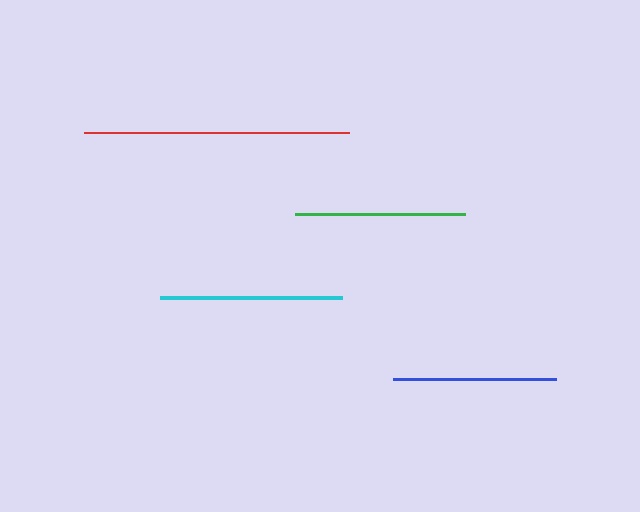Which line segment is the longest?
The red line is the longest at approximately 266 pixels.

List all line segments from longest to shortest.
From longest to shortest: red, cyan, green, blue.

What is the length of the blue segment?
The blue segment is approximately 163 pixels long.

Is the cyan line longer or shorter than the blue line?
The cyan line is longer than the blue line.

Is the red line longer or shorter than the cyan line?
The red line is longer than the cyan line.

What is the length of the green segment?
The green segment is approximately 170 pixels long.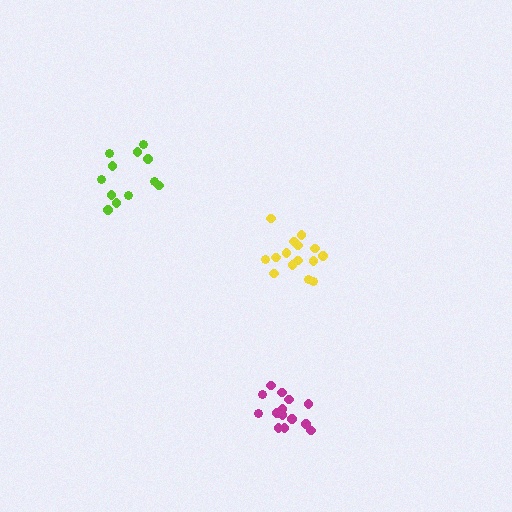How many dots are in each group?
Group 1: 15 dots, Group 2: 12 dots, Group 3: 14 dots (41 total).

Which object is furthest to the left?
The lime cluster is leftmost.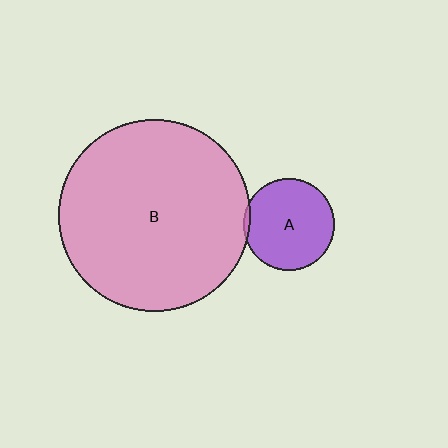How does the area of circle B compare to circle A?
Approximately 4.4 times.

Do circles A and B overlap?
Yes.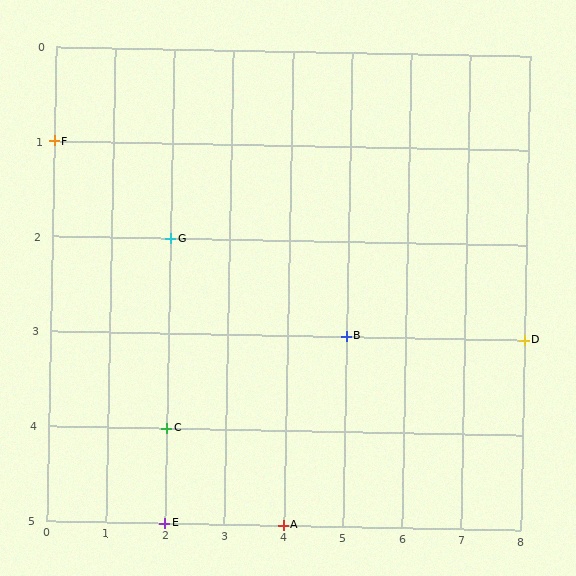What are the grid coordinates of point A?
Point A is at grid coordinates (4, 5).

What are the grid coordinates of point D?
Point D is at grid coordinates (8, 3).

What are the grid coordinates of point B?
Point B is at grid coordinates (5, 3).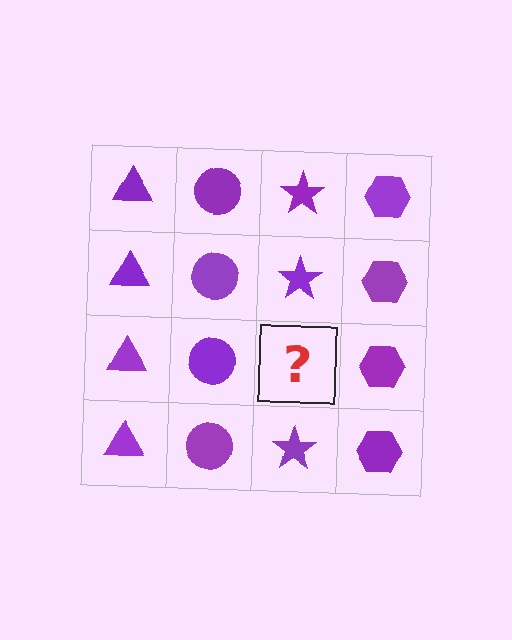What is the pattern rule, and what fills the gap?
The rule is that each column has a consistent shape. The gap should be filled with a purple star.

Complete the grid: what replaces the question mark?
The question mark should be replaced with a purple star.